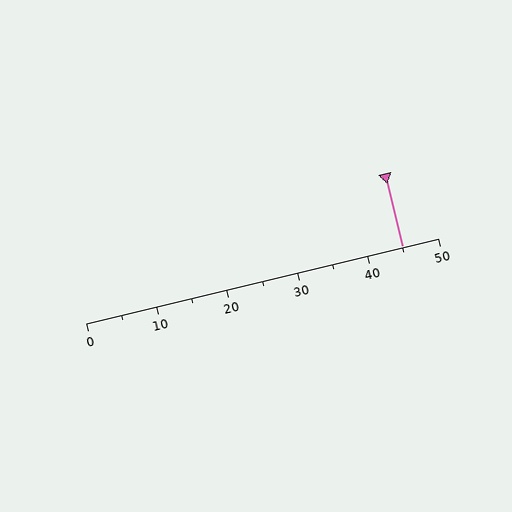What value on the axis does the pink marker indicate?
The marker indicates approximately 45.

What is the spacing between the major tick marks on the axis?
The major ticks are spaced 10 apart.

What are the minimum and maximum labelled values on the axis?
The axis runs from 0 to 50.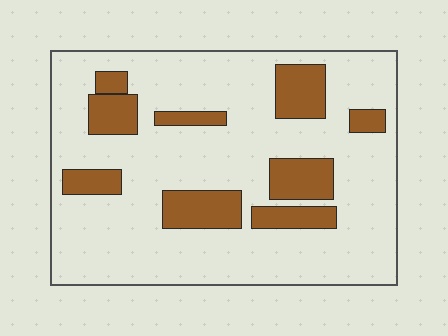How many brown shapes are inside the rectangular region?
9.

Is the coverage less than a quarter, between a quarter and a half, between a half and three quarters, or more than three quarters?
Less than a quarter.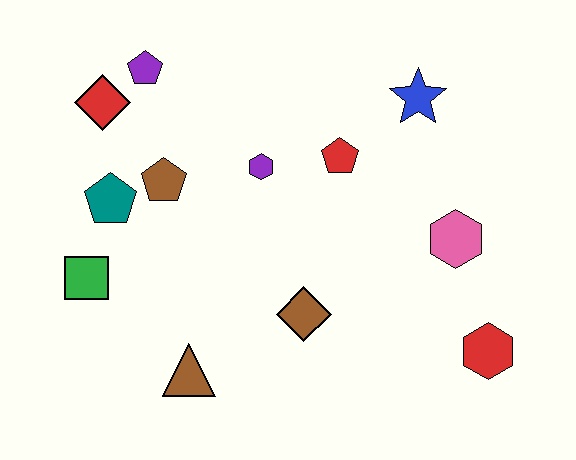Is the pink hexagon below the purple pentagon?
Yes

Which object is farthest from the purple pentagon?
The red hexagon is farthest from the purple pentagon.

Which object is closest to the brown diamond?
The brown triangle is closest to the brown diamond.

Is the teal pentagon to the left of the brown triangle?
Yes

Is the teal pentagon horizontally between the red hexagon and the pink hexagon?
No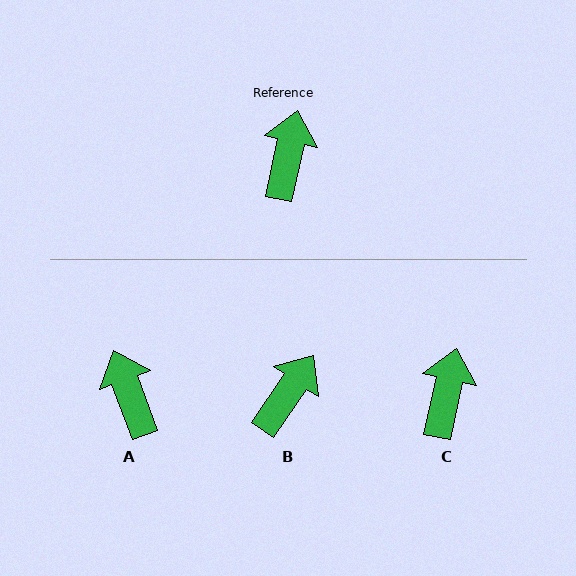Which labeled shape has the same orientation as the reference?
C.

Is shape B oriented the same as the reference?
No, it is off by about 23 degrees.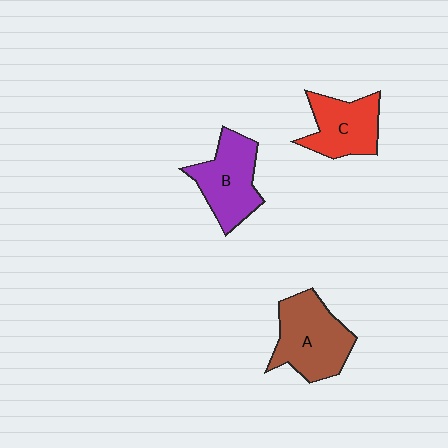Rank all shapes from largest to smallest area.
From largest to smallest: A (brown), B (purple), C (red).